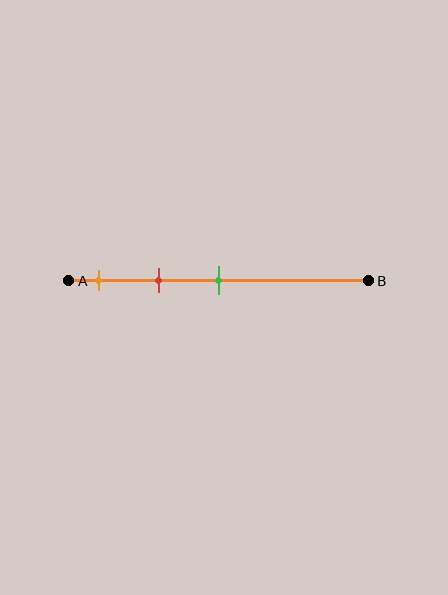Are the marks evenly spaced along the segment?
Yes, the marks are approximately evenly spaced.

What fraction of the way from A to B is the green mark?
The green mark is approximately 50% (0.5) of the way from A to B.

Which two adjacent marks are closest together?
The orange and red marks are the closest adjacent pair.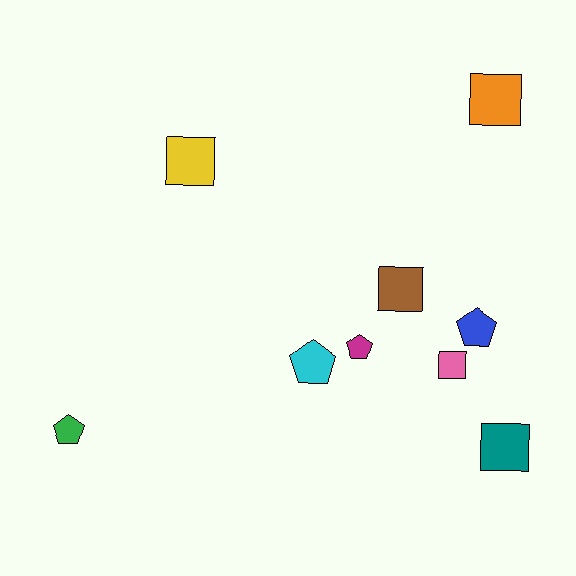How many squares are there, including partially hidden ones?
There are 5 squares.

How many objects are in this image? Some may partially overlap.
There are 9 objects.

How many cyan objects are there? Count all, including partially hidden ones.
There is 1 cyan object.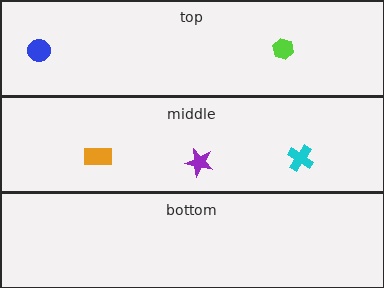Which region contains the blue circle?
The top region.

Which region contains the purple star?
The middle region.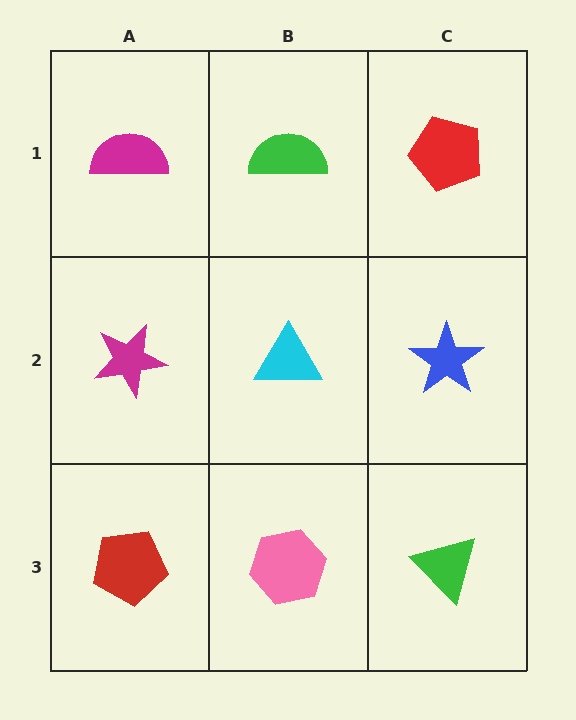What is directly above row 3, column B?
A cyan triangle.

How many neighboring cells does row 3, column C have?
2.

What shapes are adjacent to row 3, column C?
A blue star (row 2, column C), a pink hexagon (row 3, column B).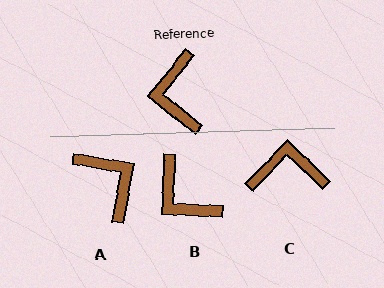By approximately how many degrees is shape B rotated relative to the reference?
Approximately 36 degrees counter-clockwise.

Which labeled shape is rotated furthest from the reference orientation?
A, about 151 degrees away.